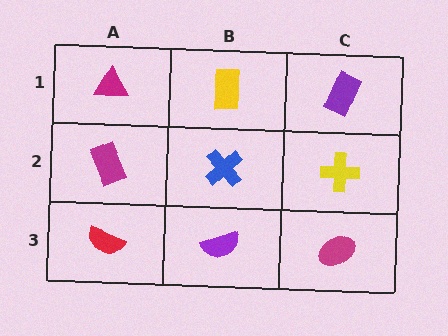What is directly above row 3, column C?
A yellow cross.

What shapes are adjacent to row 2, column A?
A magenta triangle (row 1, column A), a red semicircle (row 3, column A), a blue cross (row 2, column B).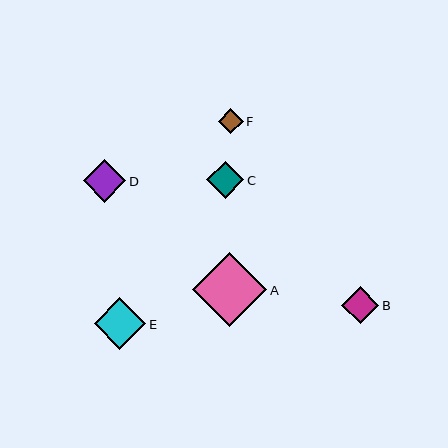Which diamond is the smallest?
Diamond F is the smallest with a size of approximately 25 pixels.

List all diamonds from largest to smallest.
From largest to smallest: A, E, D, C, B, F.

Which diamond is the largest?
Diamond A is the largest with a size of approximately 75 pixels.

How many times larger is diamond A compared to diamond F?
Diamond A is approximately 3.0 times the size of diamond F.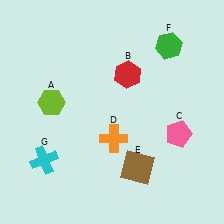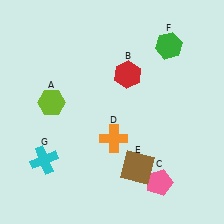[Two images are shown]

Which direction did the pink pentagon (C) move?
The pink pentagon (C) moved down.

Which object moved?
The pink pentagon (C) moved down.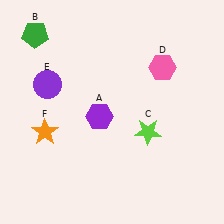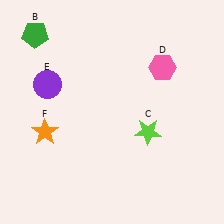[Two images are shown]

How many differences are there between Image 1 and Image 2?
There is 1 difference between the two images.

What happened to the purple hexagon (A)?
The purple hexagon (A) was removed in Image 2. It was in the bottom-left area of Image 1.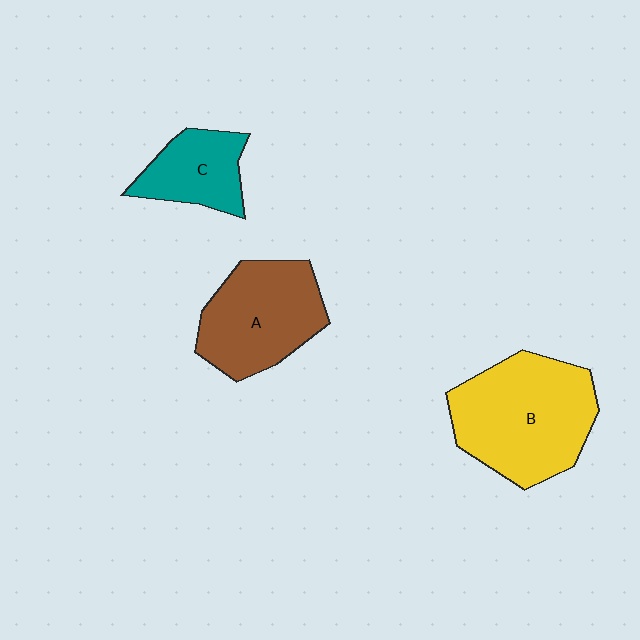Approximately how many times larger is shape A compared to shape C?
Approximately 1.6 times.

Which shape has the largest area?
Shape B (yellow).